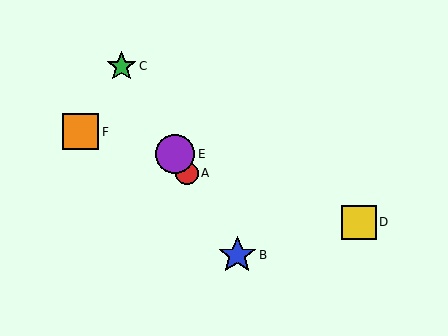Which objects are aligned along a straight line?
Objects A, B, C, E are aligned along a straight line.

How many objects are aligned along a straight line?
4 objects (A, B, C, E) are aligned along a straight line.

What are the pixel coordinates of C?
Object C is at (121, 66).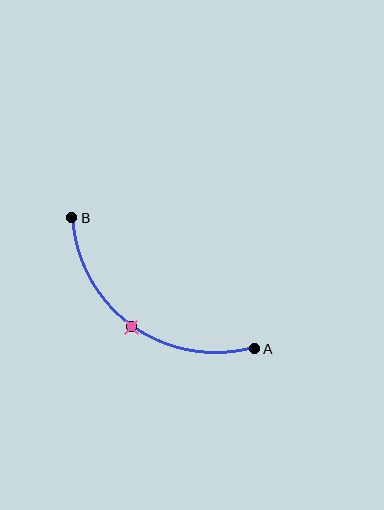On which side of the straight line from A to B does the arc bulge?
The arc bulges below and to the left of the straight line connecting A and B.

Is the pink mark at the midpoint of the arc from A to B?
Yes. The pink mark lies on the arc at equal arc-length from both A and B — it is the arc midpoint.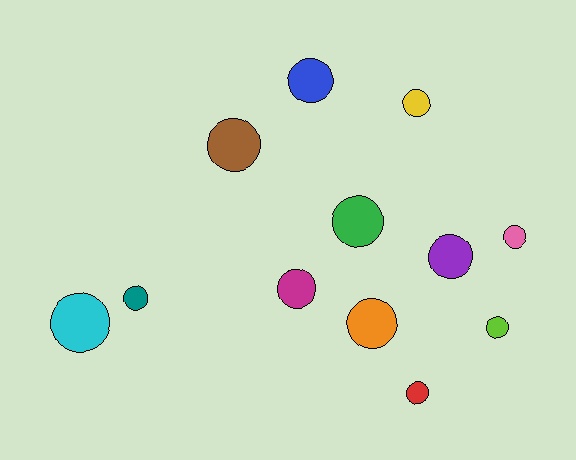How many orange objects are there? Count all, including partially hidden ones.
There is 1 orange object.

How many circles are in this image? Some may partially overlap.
There are 12 circles.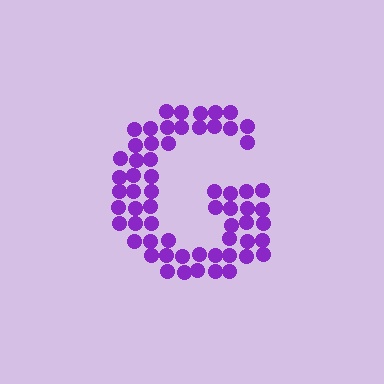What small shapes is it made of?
It is made of small circles.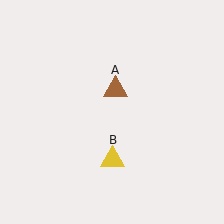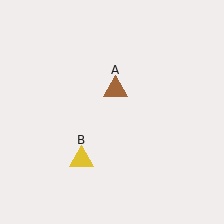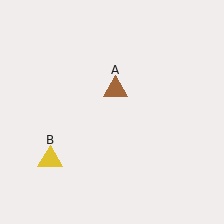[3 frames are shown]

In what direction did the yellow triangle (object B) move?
The yellow triangle (object B) moved left.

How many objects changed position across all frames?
1 object changed position: yellow triangle (object B).